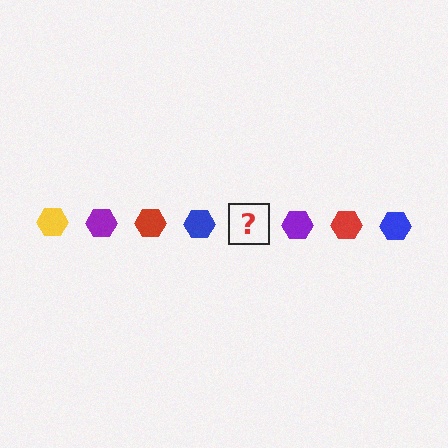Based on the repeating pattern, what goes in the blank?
The blank should be a yellow hexagon.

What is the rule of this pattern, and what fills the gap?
The rule is that the pattern cycles through yellow, purple, red, blue hexagons. The gap should be filled with a yellow hexagon.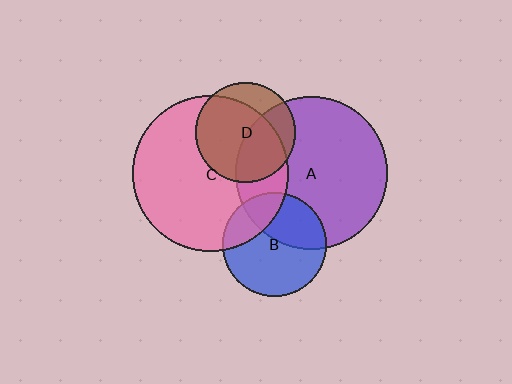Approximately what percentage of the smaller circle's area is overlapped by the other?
Approximately 40%.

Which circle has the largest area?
Circle C (pink).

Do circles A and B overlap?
Yes.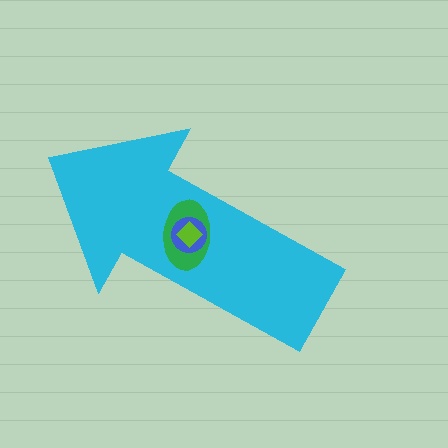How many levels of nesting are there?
4.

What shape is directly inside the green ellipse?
The blue circle.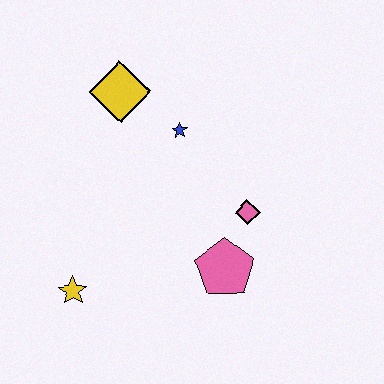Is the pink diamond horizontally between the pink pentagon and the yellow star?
No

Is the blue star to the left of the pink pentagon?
Yes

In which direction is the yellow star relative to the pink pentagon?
The yellow star is to the left of the pink pentagon.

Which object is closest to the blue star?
The yellow diamond is closest to the blue star.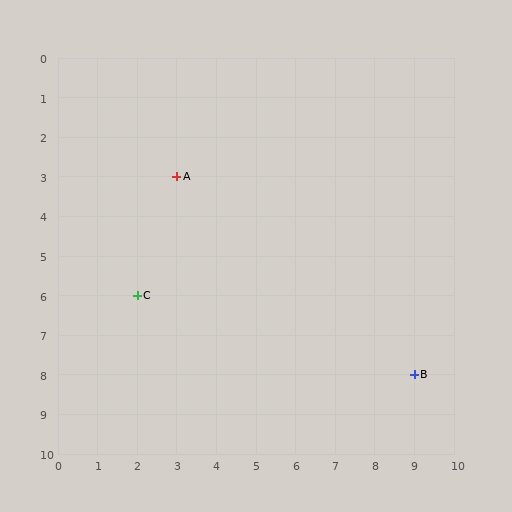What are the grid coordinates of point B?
Point B is at grid coordinates (9, 8).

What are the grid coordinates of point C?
Point C is at grid coordinates (2, 6).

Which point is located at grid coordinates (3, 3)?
Point A is at (3, 3).